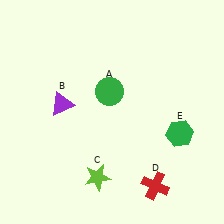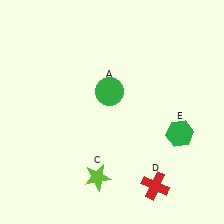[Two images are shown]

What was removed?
The purple triangle (B) was removed in Image 2.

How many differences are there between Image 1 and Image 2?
There is 1 difference between the two images.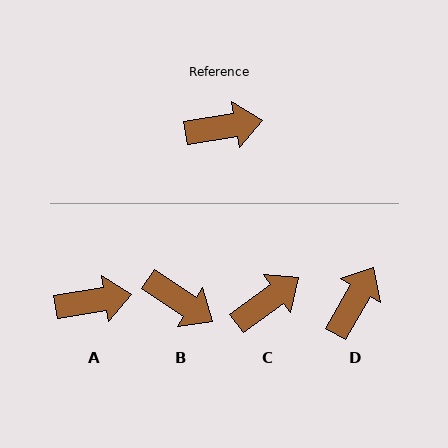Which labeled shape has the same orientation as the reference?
A.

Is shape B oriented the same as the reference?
No, it is off by about 42 degrees.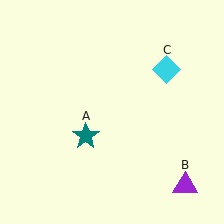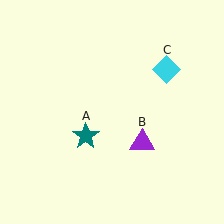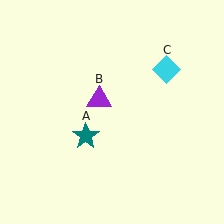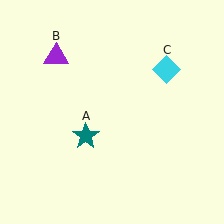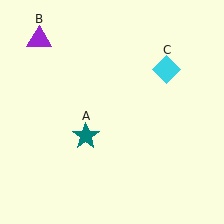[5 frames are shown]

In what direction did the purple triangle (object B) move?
The purple triangle (object B) moved up and to the left.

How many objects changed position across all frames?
1 object changed position: purple triangle (object B).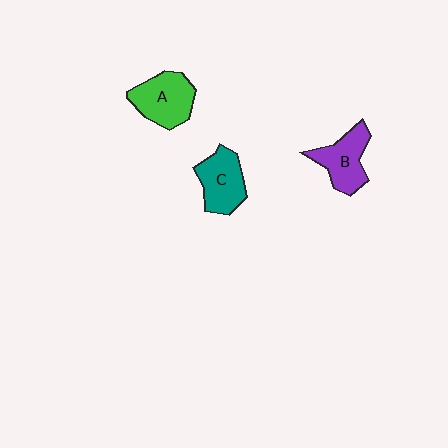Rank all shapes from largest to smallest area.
From largest to smallest: A (green), B (purple), C (teal).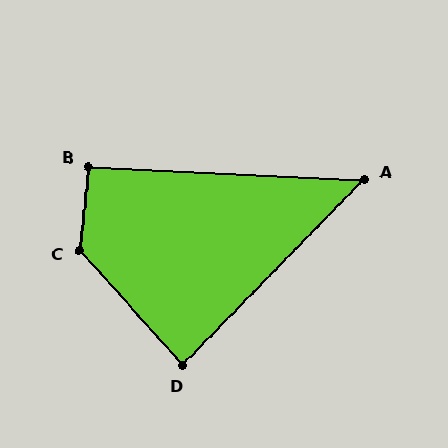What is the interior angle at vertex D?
Approximately 86 degrees (approximately right).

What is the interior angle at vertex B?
Approximately 94 degrees (approximately right).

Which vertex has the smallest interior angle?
A, at approximately 48 degrees.